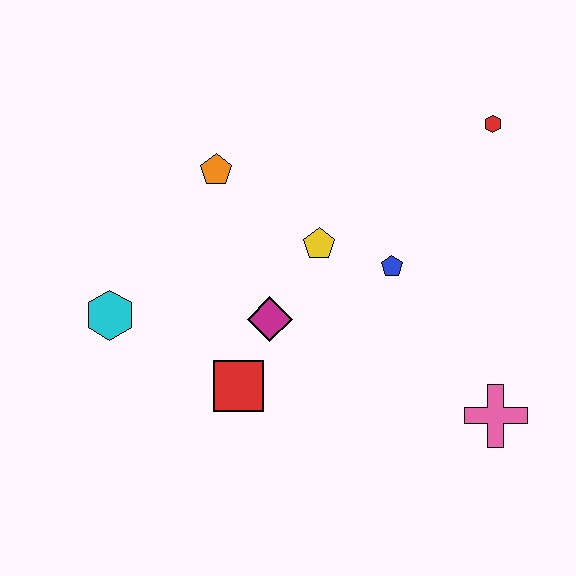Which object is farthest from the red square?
The red hexagon is farthest from the red square.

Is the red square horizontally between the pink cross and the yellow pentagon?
No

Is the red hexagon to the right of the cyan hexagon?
Yes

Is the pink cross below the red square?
Yes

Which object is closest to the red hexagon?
The blue pentagon is closest to the red hexagon.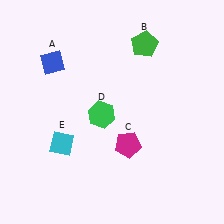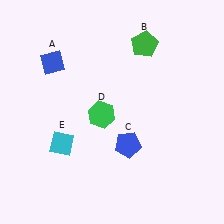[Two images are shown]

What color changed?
The pentagon (C) changed from magenta in Image 1 to blue in Image 2.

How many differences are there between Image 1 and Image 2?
There is 1 difference between the two images.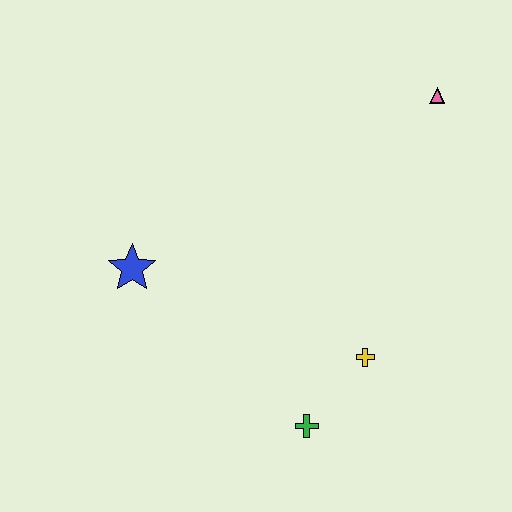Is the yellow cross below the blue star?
Yes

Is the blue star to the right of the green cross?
No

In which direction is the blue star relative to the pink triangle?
The blue star is to the left of the pink triangle.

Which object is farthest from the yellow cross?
The pink triangle is farthest from the yellow cross.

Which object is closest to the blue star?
The green cross is closest to the blue star.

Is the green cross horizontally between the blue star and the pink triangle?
Yes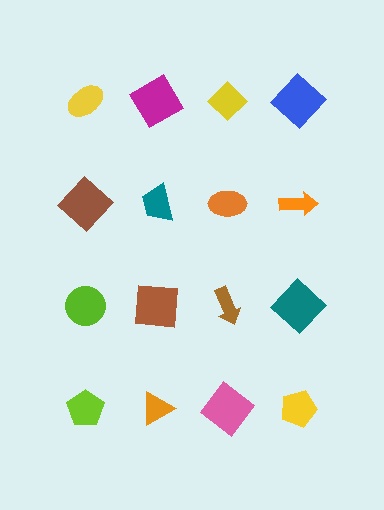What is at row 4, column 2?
An orange triangle.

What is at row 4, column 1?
A lime pentagon.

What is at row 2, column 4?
An orange arrow.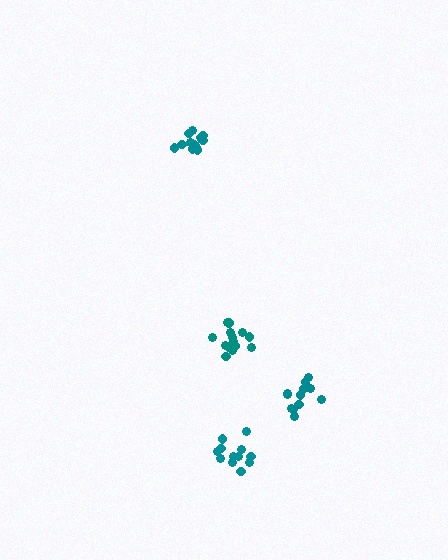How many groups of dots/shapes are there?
There are 4 groups.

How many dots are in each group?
Group 1: 12 dots, Group 2: 17 dots, Group 3: 14 dots, Group 4: 12 dots (55 total).